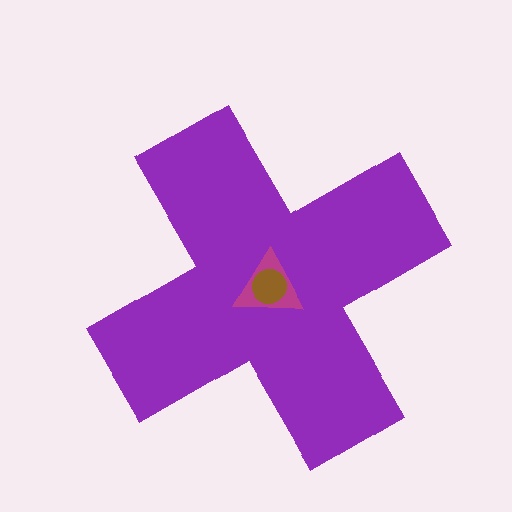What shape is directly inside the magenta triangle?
The brown circle.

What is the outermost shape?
The purple cross.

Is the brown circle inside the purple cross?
Yes.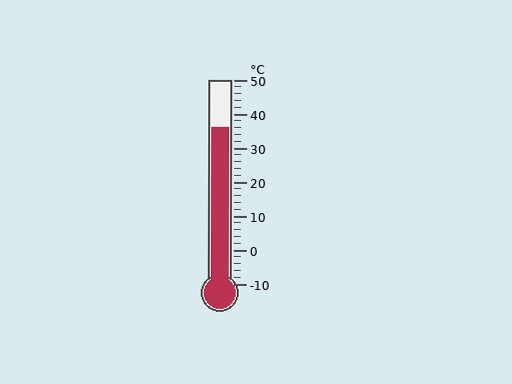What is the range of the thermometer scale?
The thermometer scale ranges from -10°C to 50°C.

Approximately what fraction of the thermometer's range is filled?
The thermometer is filled to approximately 75% of its range.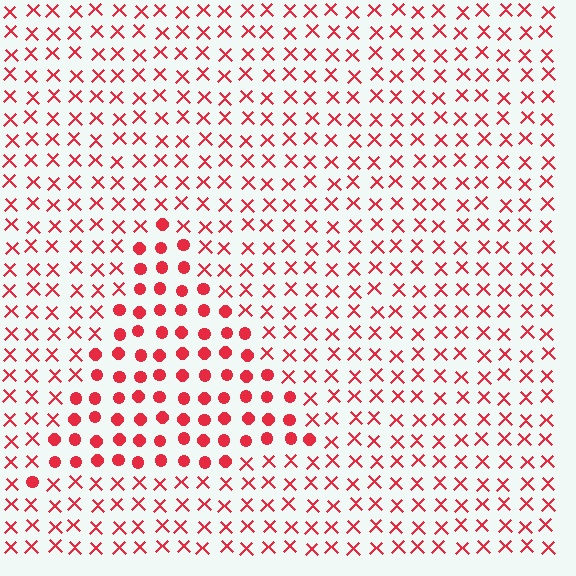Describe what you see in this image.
The image is filled with small red elements arranged in a uniform grid. A triangle-shaped region contains circles, while the surrounding area contains X marks. The boundary is defined purely by the change in element shape.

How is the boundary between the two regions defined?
The boundary is defined by a change in element shape: circles inside vs. X marks outside. All elements share the same color and spacing.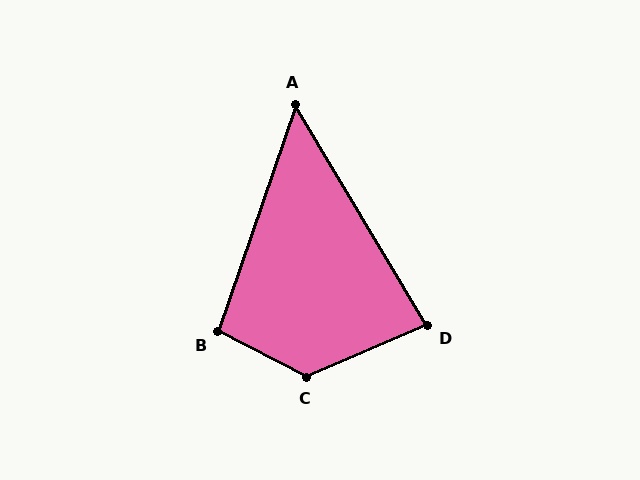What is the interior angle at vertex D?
Approximately 82 degrees (acute).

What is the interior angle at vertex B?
Approximately 98 degrees (obtuse).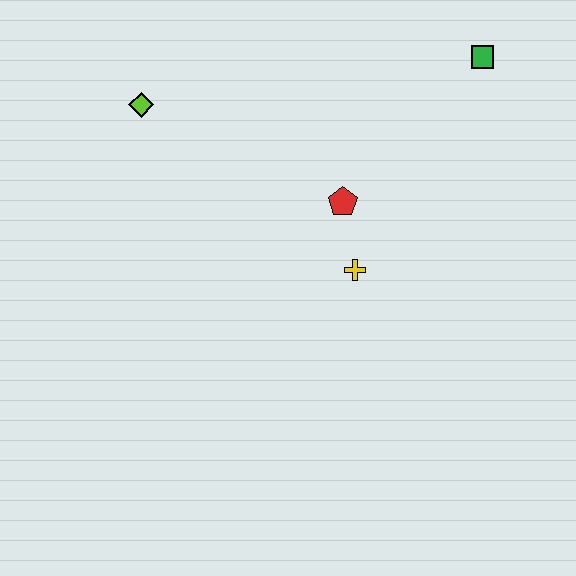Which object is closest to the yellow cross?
The red pentagon is closest to the yellow cross.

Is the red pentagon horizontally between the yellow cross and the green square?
No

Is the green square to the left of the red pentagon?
No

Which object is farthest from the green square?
The lime diamond is farthest from the green square.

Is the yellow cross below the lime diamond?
Yes